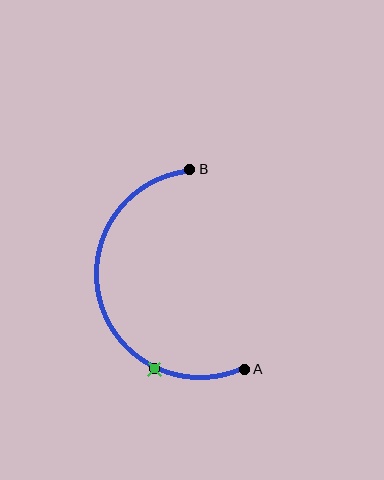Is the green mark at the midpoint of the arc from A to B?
No. The green mark lies on the arc but is closer to endpoint A. The arc midpoint would be at the point on the curve equidistant along the arc from both A and B.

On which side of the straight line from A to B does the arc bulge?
The arc bulges to the left of the straight line connecting A and B.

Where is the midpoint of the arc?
The arc midpoint is the point on the curve farthest from the straight line joining A and B. It sits to the left of that line.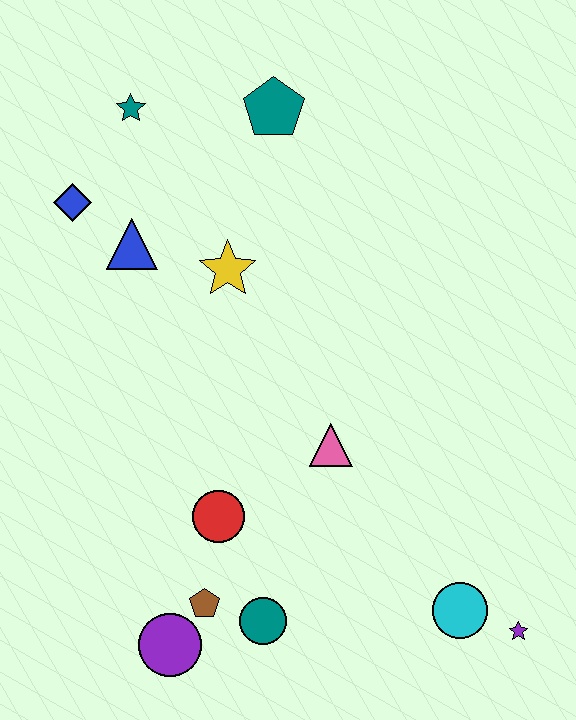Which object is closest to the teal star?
The blue diamond is closest to the teal star.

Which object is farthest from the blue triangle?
The purple star is farthest from the blue triangle.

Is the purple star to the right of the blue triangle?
Yes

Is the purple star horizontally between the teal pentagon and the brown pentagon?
No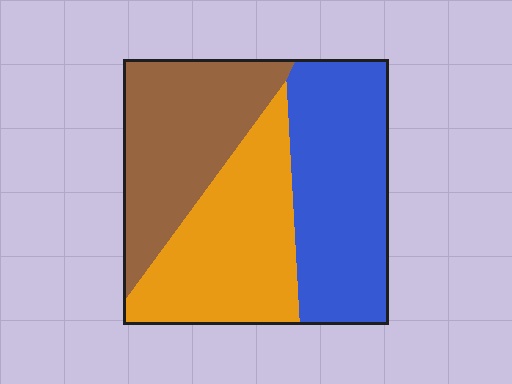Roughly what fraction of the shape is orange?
Orange takes up about one third (1/3) of the shape.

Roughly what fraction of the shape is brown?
Brown covers 31% of the shape.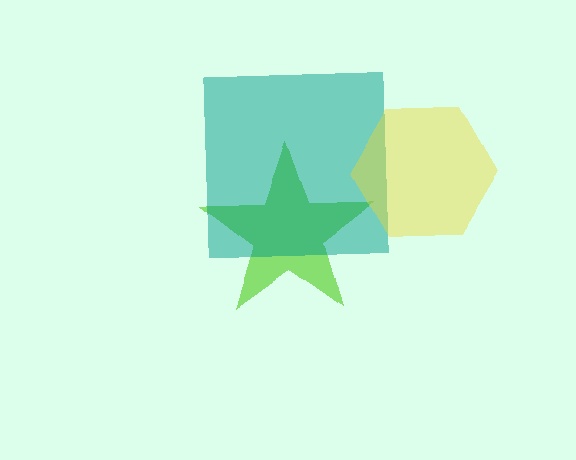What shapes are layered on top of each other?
The layered shapes are: a lime star, a teal square, a yellow hexagon.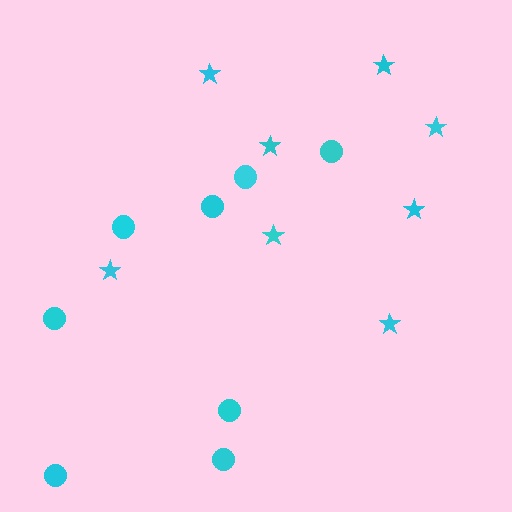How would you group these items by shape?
There are 2 groups: one group of circles (8) and one group of stars (8).